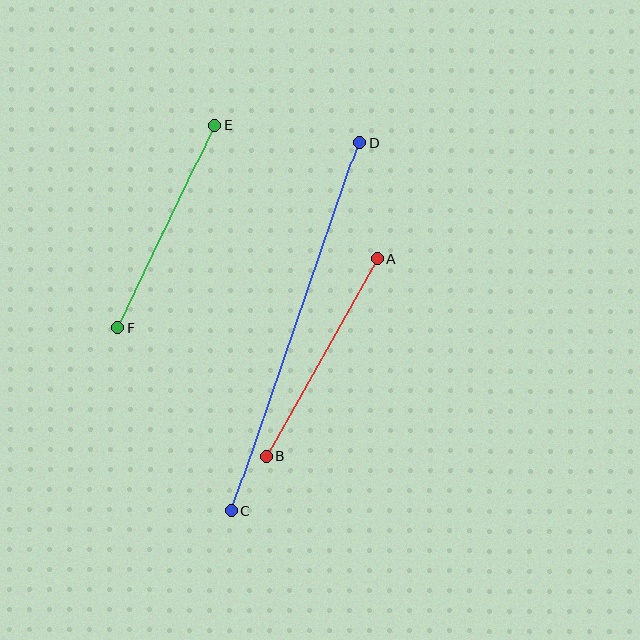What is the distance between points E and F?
The distance is approximately 225 pixels.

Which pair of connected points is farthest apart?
Points C and D are farthest apart.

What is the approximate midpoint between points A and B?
The midpoint is at approximately (322, 358) pixels.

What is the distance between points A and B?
The distance is approximately 226 pixels.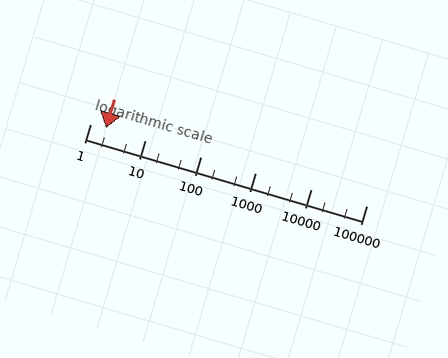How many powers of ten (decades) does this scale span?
The scale spans 5 decades, from 1 to 100000.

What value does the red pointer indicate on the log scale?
The pointer indicates approximately 1.9.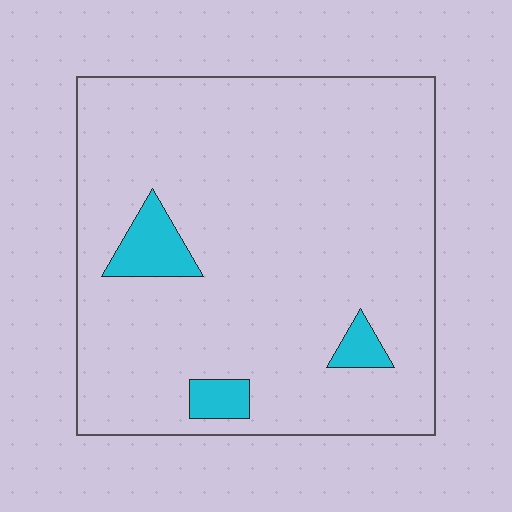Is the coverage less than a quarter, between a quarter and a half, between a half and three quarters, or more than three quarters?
Less than a quarter.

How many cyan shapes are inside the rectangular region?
3.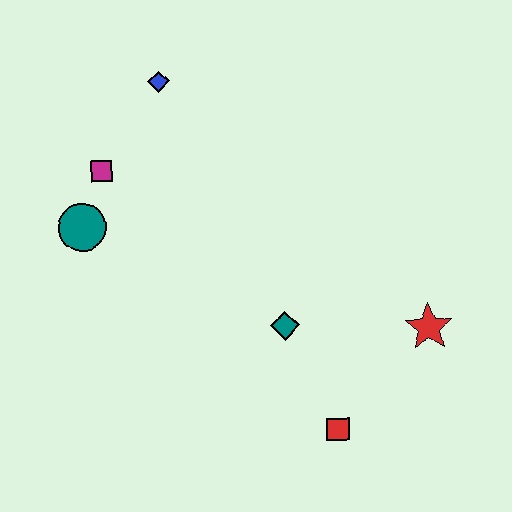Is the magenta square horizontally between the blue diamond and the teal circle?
Yes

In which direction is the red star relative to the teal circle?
The red star is to the right of the teal circle.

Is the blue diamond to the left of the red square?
Yes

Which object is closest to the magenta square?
The teal circle is closest to the magenta square.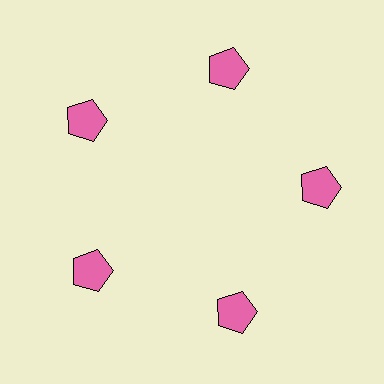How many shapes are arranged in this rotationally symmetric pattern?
There are 5 shapes, arranged in 5 groups of 1.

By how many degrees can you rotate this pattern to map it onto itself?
The pattern maps onto itself every 72 degrees of rotation.